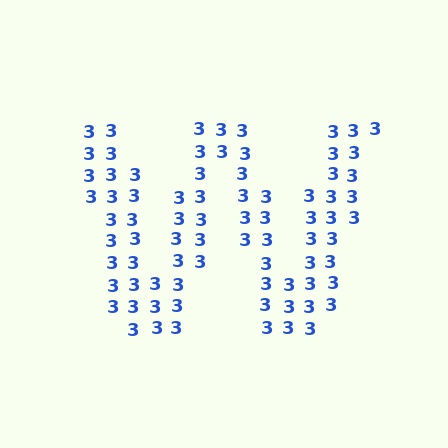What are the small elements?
The small elements are digit 3's.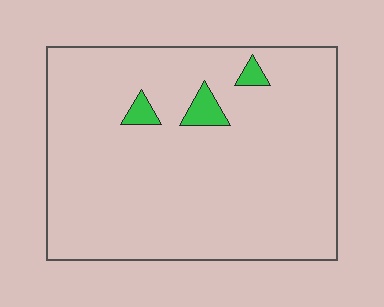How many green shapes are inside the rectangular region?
3.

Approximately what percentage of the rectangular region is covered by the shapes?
Approximately 5%.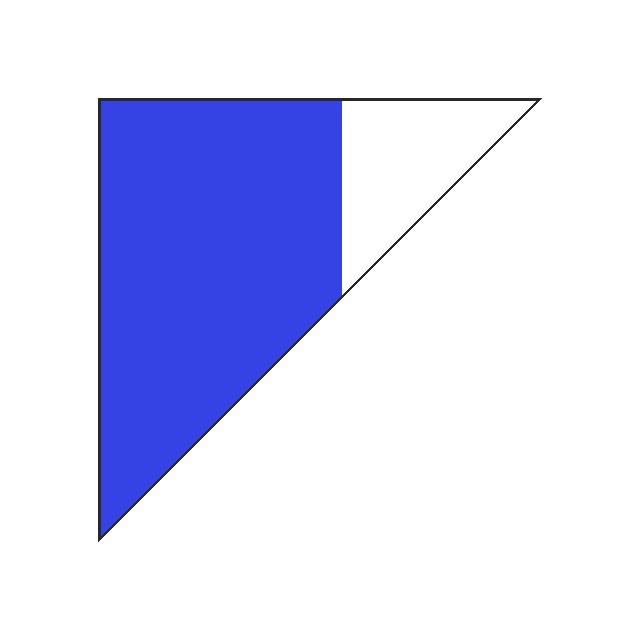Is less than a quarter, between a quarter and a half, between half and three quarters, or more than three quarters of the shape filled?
More than three quarters.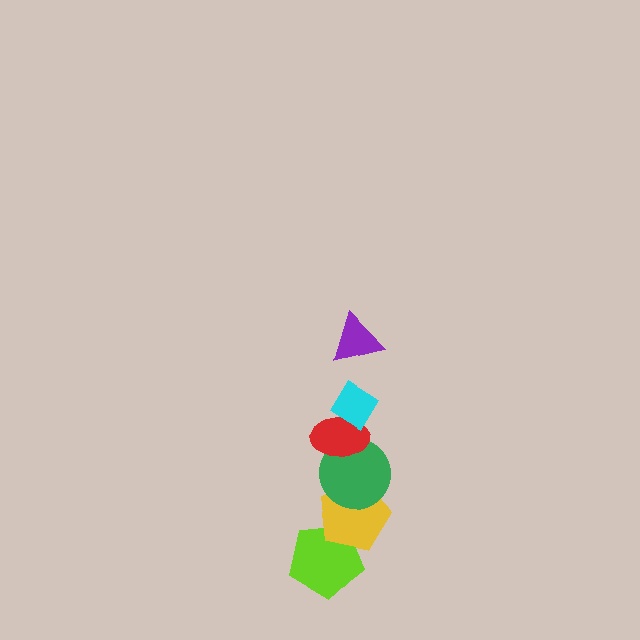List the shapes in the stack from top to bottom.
From top to bottom: the purple triangle, the cyan diamond, the red ellipse, the green circle, the yellow pentagon, the lime pentagon.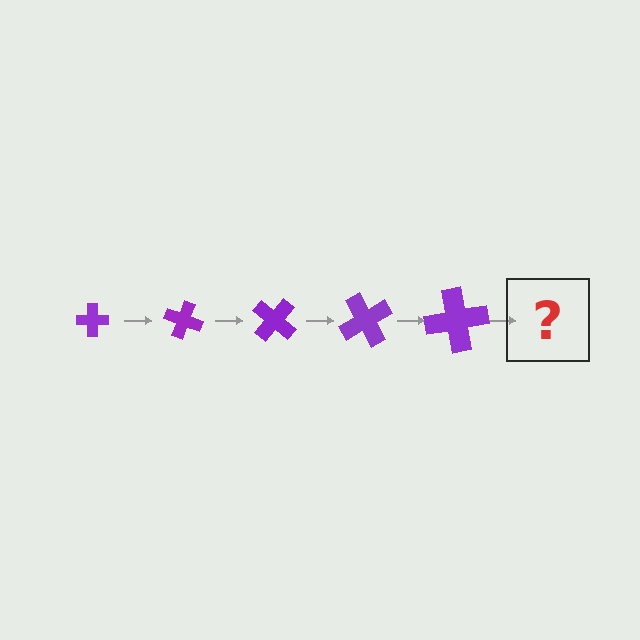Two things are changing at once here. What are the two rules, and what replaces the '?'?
The two rules are that the cross grows larger each step and it rotates 20 degrees each step. The '?' should be a cross, larger than the previous one and rotated 100 degrees from the start.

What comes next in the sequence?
The next element should be a cross, larger than the previous one and rotated 100 degrees from the start.